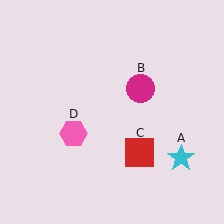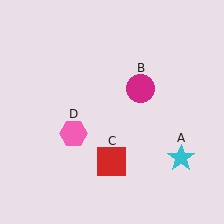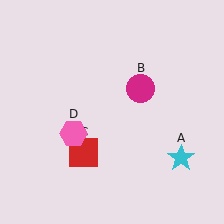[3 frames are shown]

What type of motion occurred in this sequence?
The red square (object C) rotated clockwise around the center of the scene.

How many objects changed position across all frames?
1 object changed position: red square (object C).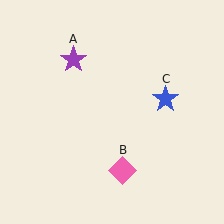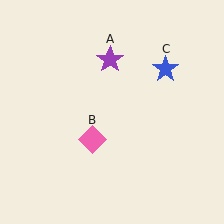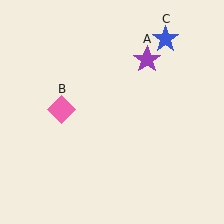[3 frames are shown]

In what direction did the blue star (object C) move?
The blue star (object C) moved up.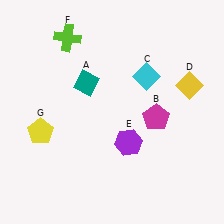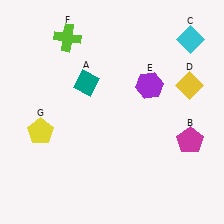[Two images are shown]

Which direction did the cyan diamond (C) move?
The cyan diamond (C) moved right.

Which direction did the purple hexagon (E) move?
The purple hexagon (E) moved up.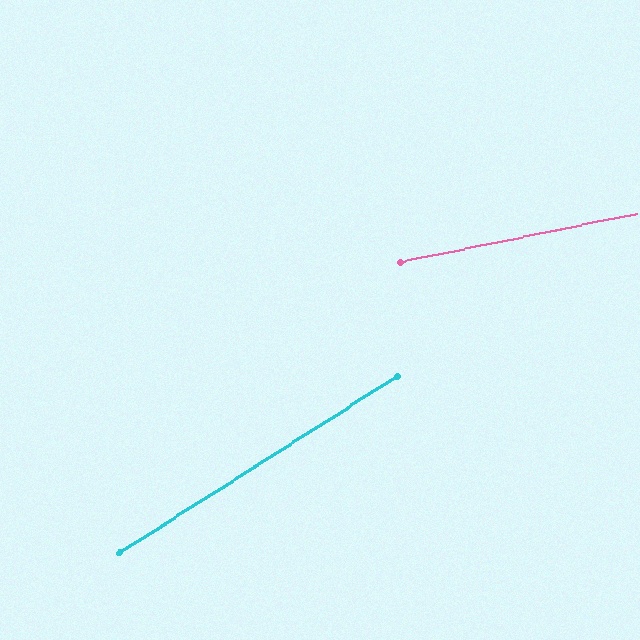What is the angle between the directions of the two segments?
Approximately 21 degrees.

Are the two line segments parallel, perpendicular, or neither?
Neither parallel nor perpendicular — they differ by about 21°.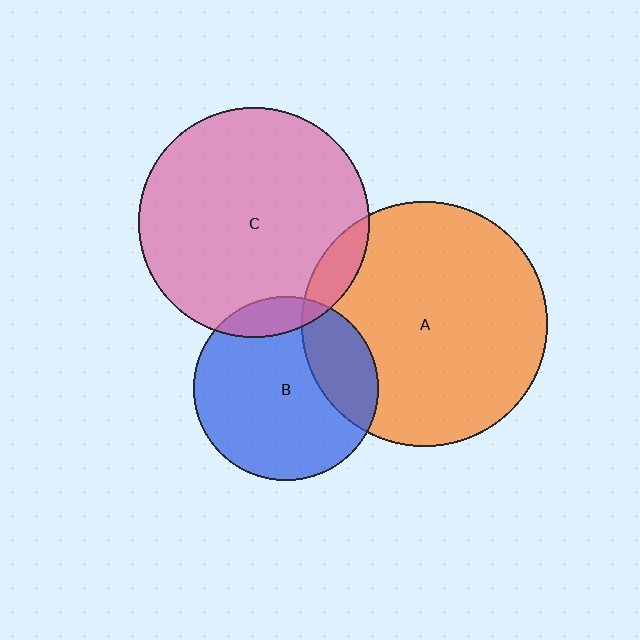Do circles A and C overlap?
Yes.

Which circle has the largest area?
Circle A (orange).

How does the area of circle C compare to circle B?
Approximately 1.6 times.